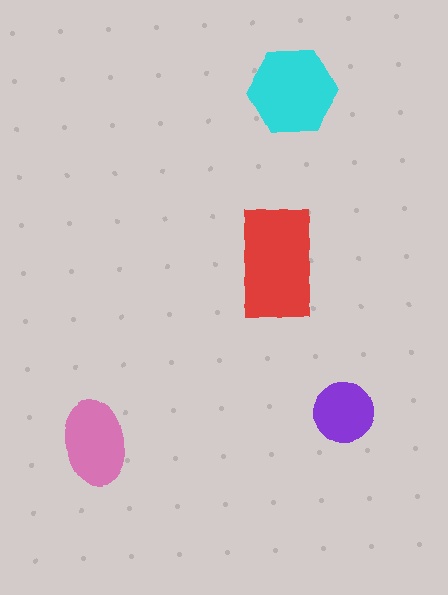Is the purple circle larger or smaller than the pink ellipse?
Smaller.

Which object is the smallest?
The purple circle.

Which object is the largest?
The red rectangle.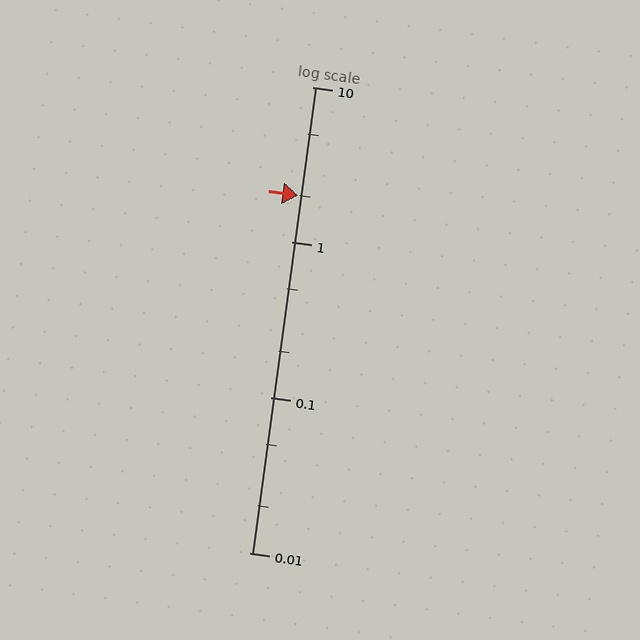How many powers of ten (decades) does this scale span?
The scale spans 3 decades, from 0.01 to 10.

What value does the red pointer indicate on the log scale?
The pointer indicates approximately 2.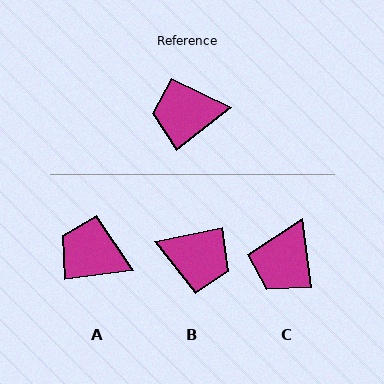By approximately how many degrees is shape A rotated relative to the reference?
Approximately 31 degrees clockwise.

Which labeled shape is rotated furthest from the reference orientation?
B, about 153 degrees away.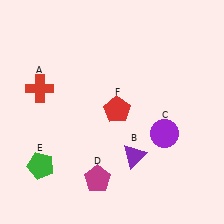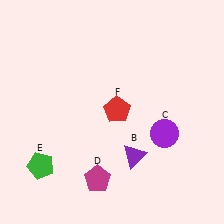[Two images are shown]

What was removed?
The red cross (A) was removed in Image 2.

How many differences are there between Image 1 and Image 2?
There is 1 difference between the two images.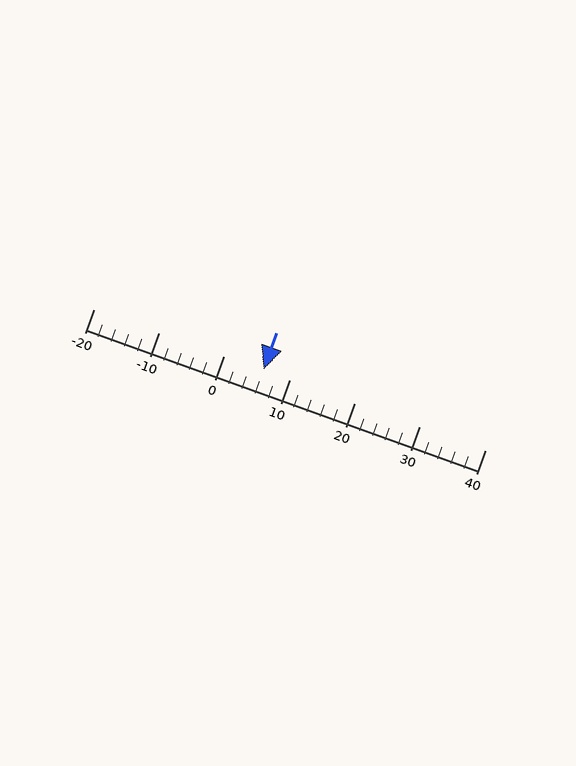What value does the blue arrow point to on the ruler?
The blue arrow points to approximately 6.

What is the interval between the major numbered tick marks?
The major tick marks are spaced 10 units apart.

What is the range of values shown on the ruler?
The ruler shows values from -20 to 40.